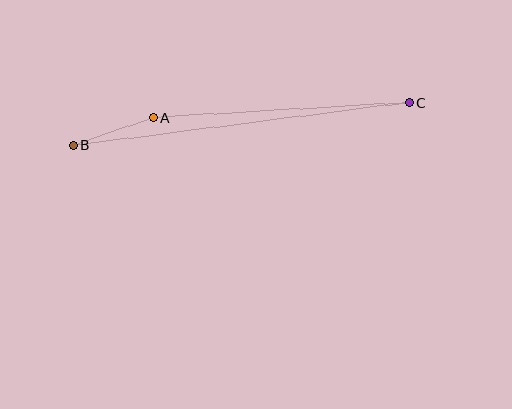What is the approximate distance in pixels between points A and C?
The distance between A and C is approximately 257 pixels.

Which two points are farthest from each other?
Points B and C are farthest from each other.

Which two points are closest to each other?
Points A and B are closest to each other.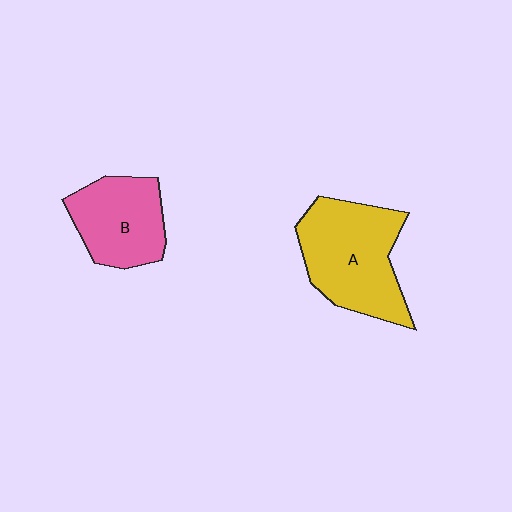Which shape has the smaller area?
Shape B (pink).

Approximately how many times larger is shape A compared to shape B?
Approximately 1.4 times.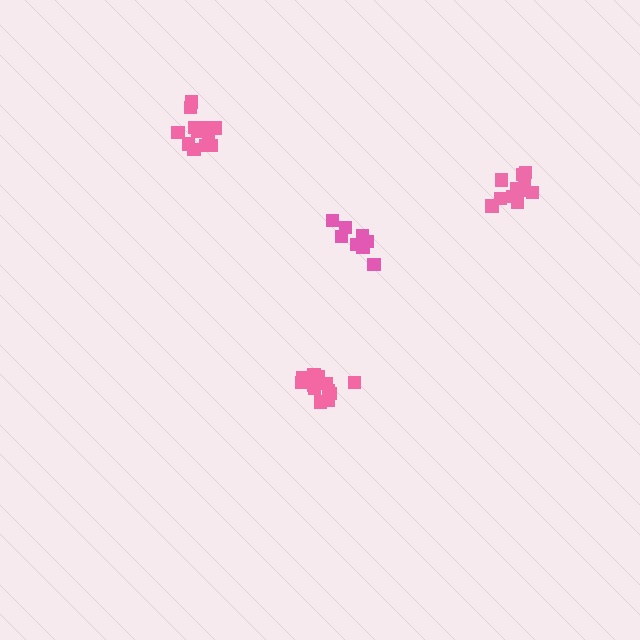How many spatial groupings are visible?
There are 4 spatial groupings.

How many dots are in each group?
Group 1: 11 dots, Group 2: 13 dots, Group 3: 8 dots, Group 4: 13 dots (45 total).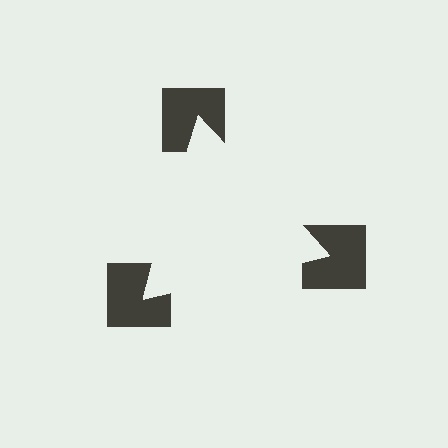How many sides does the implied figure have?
3 sides.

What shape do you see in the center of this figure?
An illusory triangle — its edges are inferred from the aligned wedge cuts in the notched squares, not physically drawn.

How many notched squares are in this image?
There are 3 — one at each vertex of the illusory triangle.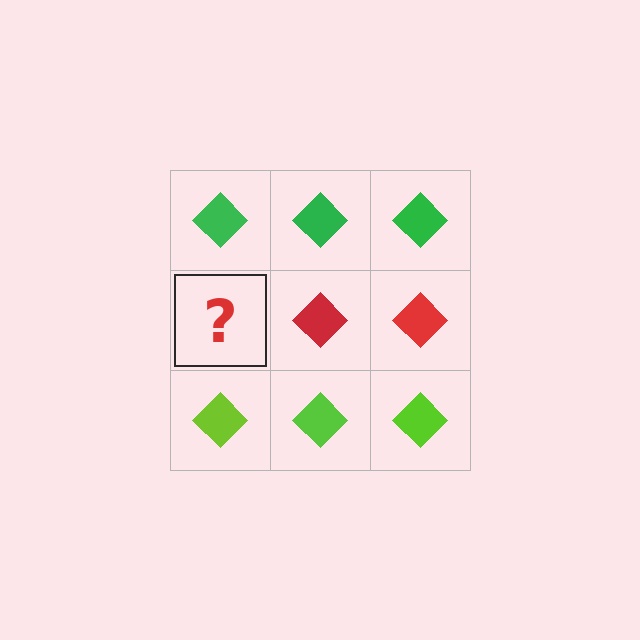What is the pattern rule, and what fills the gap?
The rule is that each row has a consistent color. The gap should be filled with a red diamond.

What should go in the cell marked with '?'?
The missing cell should contain a red diamond.